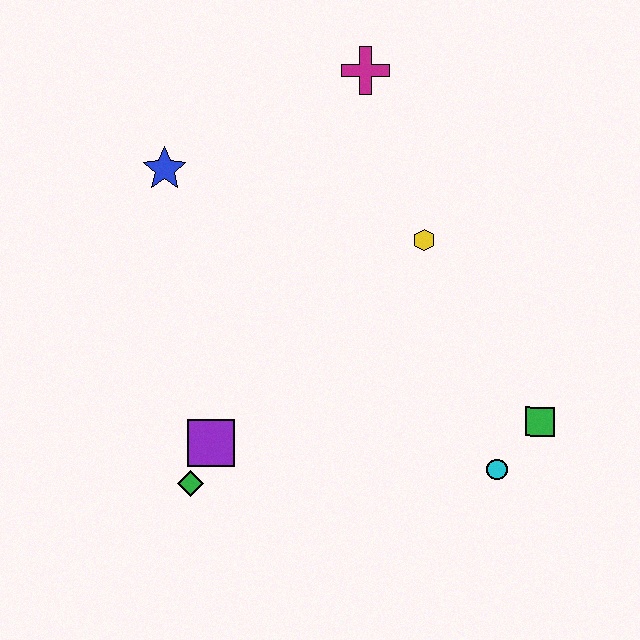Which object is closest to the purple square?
The green diamond is closest to the purple square.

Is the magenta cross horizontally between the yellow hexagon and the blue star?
Yes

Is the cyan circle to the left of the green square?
Yes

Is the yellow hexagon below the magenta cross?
Yes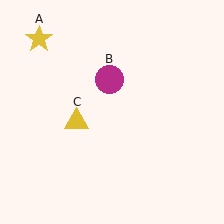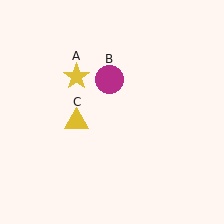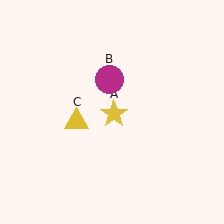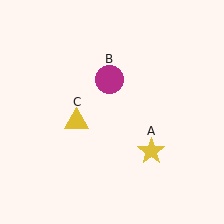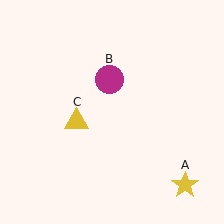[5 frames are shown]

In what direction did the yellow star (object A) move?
The yellow star (object A) moved down and to the right.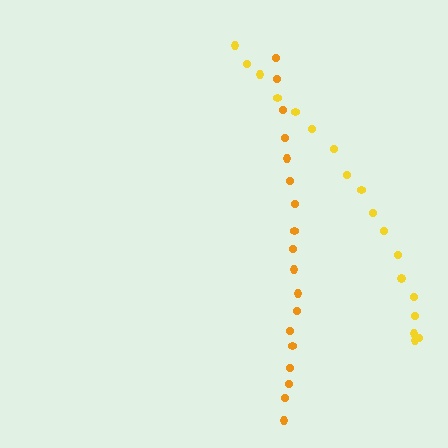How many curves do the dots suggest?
There are 2 distinct paths.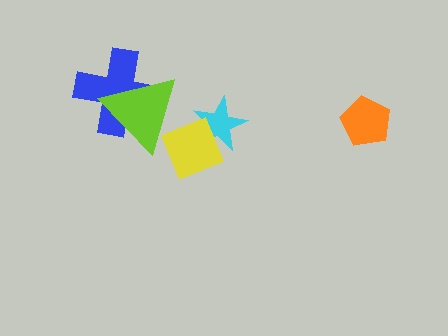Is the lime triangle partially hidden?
Yes, it is partially covered by another shape.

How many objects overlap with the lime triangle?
2 objects overlap with the lime triangle.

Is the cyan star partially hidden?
Yes, it is partially covered by another shape.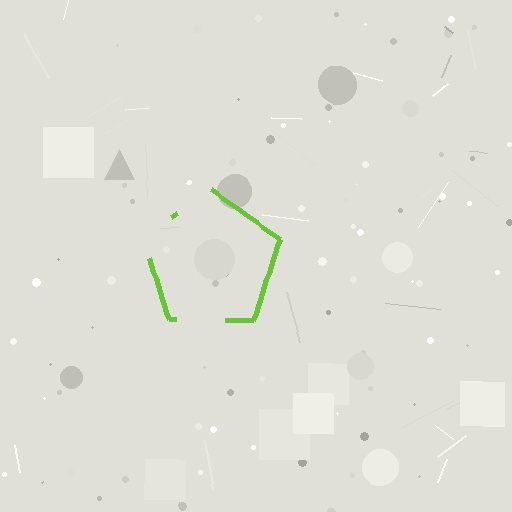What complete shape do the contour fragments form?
The contour fragments form a pentagon.